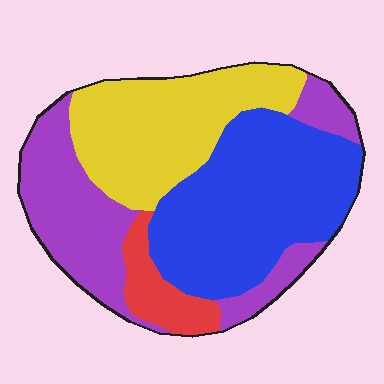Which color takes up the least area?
Red, at roughly 10%.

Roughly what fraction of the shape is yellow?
Yellow takes up about one quarter (1/4) of the shape.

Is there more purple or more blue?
Blue.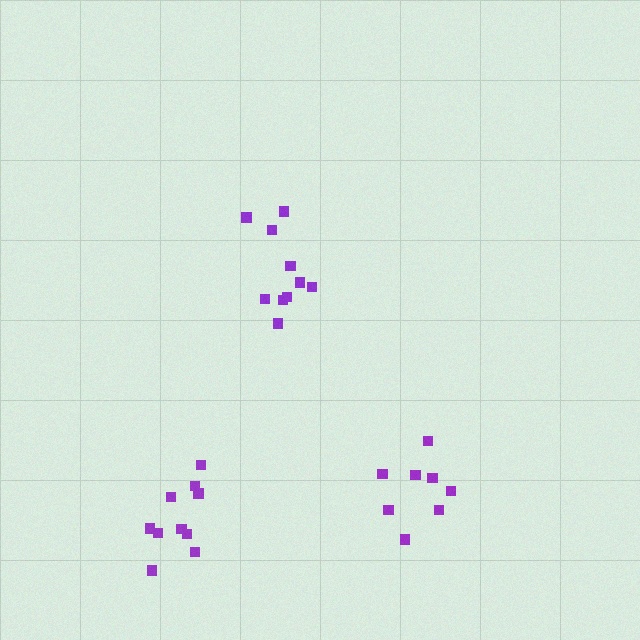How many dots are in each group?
Group 1: 10 dots, Group 2: 10 dots, Group 3: 8 dots (28 total).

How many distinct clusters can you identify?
There are 3 distinct clusters.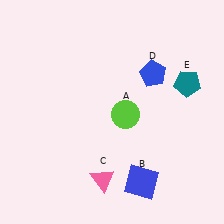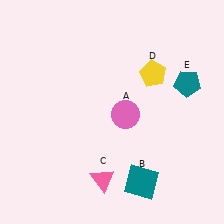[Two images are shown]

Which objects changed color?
A changed from lime to pink. B changed from blue to teal. D changed from blue to yellow.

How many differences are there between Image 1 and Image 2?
There are 3 differences between the two images.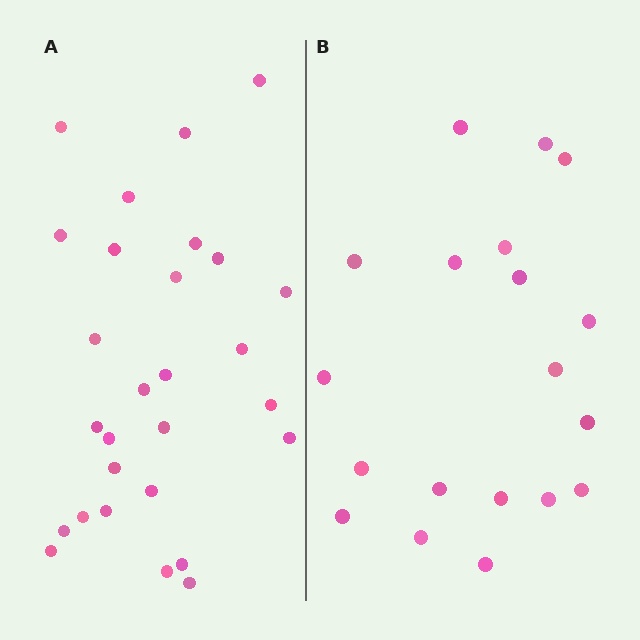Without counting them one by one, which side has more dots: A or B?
Region A (the left region) has more dots.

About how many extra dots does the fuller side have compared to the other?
Region A has roughly 8 or so more dots than region B.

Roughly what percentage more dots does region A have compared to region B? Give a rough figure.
About 45% more.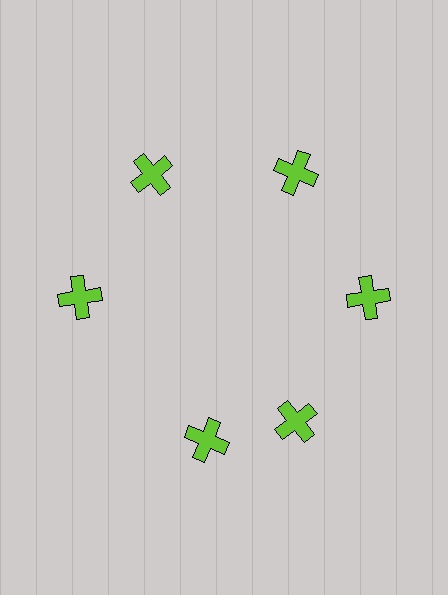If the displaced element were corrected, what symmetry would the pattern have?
It would have 6-fold rotational symmetry — the pattern would map onto itself every 60 degrees.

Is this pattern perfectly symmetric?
No. The 6 lime crosses are arranged in a ring, but one element near the 7 o'clock position is rotated out of alignment along the ring, breaking the 6-fold rotational symmetry.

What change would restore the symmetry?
The symmetry would be restored by rotating it back into even spacing with its neighbors so that all 6 crosses sit at equal angles and equal distance from the center.